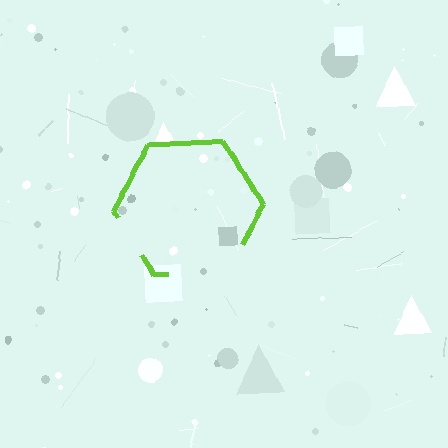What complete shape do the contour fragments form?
The contour fragments form a hexagon.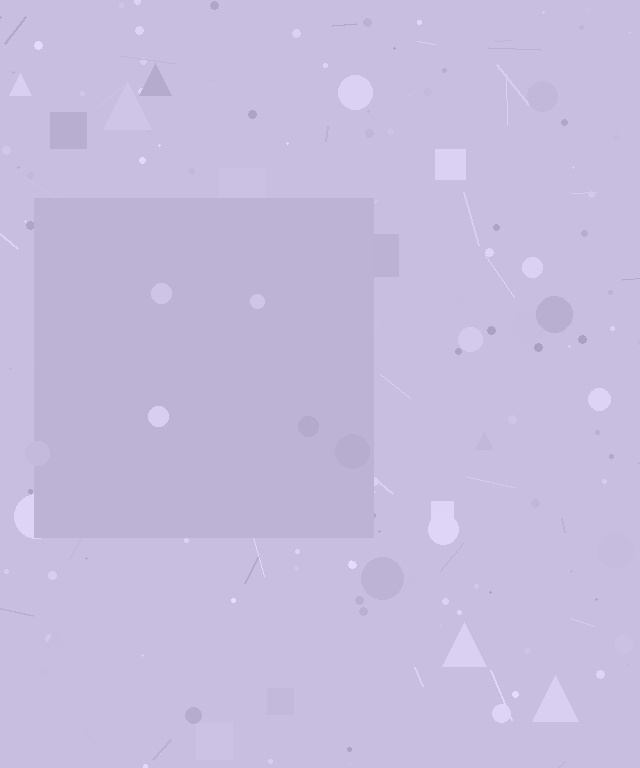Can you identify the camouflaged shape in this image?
The camouflaged shape is a square.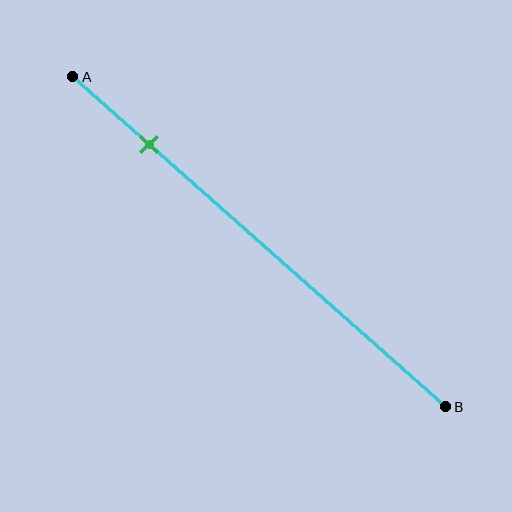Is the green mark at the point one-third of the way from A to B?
No, the mark is at about 20% from A, not at the 33% one-third point.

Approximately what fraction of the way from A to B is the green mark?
The green mark is approximately 20% of the way from A to B.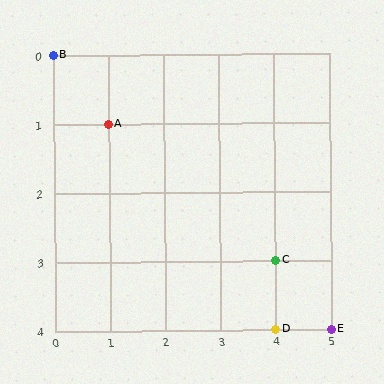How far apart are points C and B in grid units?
Points C and B are 4 columns and 3 rows apart (about 5.0 grid units diagonally).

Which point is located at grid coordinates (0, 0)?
Point B is at (0, 0).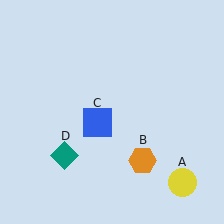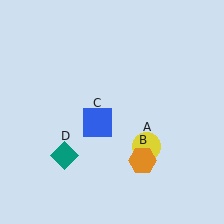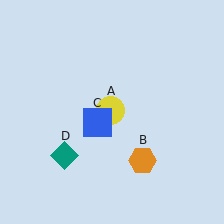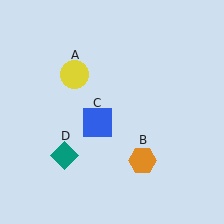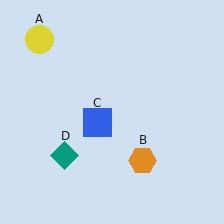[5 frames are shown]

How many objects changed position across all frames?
1 object changed position: yellow circle (object A).